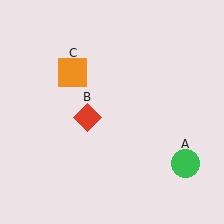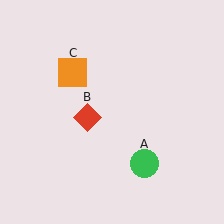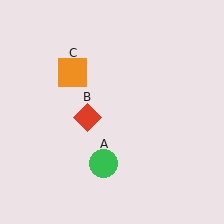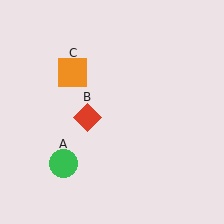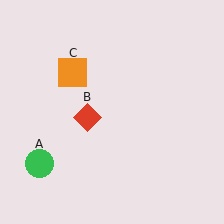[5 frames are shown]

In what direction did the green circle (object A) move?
The green circle (object A) moved left.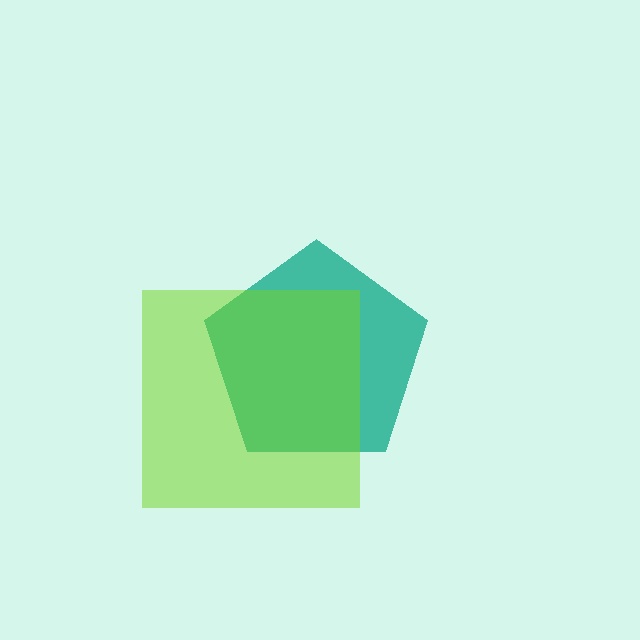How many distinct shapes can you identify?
There are 2 distinct shapes: a teal pentagon, a lime square.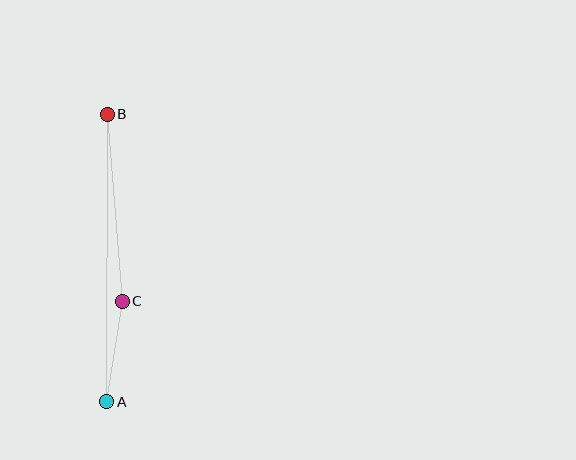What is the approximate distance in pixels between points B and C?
The distance between B and C is approximately 188 pixels.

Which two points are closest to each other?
Points A and C are closest to each other.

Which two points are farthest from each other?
Points A and B are farthest from each other.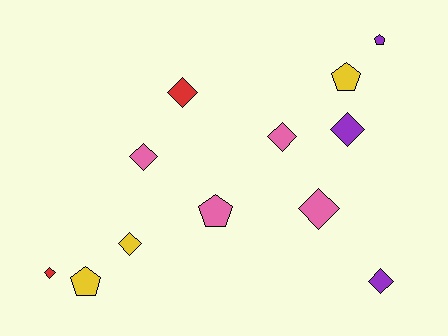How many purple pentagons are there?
There is 1 purple pentagon.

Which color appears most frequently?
Pink, with 4 objects.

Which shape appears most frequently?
Diamond, with 8 objects.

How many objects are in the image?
There are 12 objects.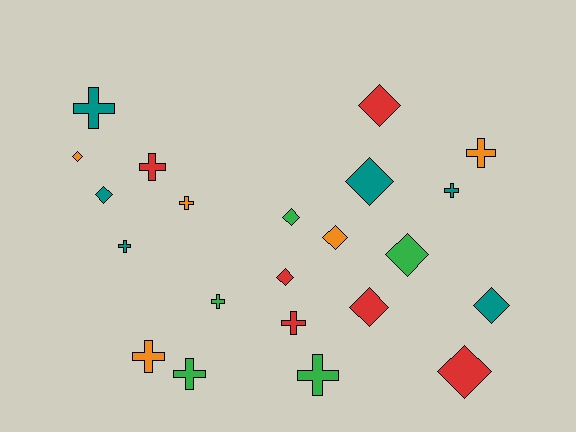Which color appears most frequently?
Teal, with 6 objects.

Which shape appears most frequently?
Diamond, with 11 objects.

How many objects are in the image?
There are 22 objects.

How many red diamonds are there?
There are 4 red diamonds.